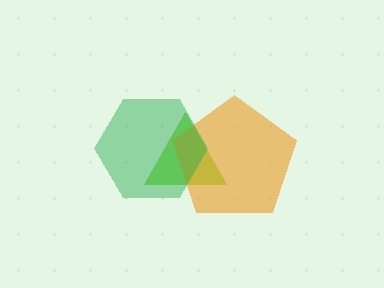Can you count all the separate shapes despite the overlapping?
Yes, there are 3 separate shapes.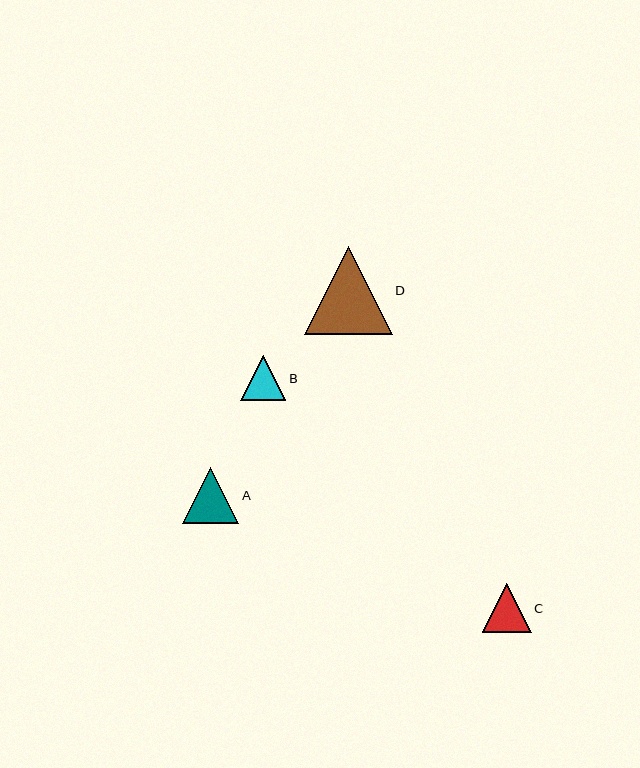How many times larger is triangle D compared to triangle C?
Triangle D is approximately 1.8 times the size of triangle C.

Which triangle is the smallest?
Triangle B is the smallest with a size of approximately 45 pixels.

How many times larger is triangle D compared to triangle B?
Triangle D is approximately 1.9 times the size of triangle B.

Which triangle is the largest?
Triangle D is the largest with a size of approximately 87 pixels.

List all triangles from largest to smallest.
From largest to smallest: D, A, C, B.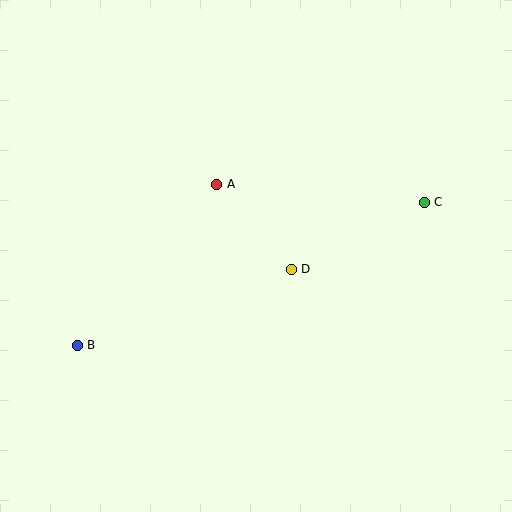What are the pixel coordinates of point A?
Point A is at (217, 184).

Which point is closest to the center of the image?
Point D at (291, 269) is closest to the center.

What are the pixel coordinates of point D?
Point D is at (291, 269).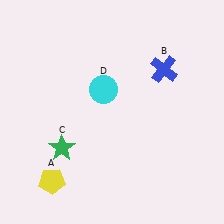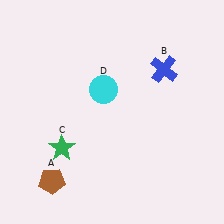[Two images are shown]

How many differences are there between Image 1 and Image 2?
There is 1 difference between the two images.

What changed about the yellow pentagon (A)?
In Image 1, A is yellow. In Image 2, it changed to brown.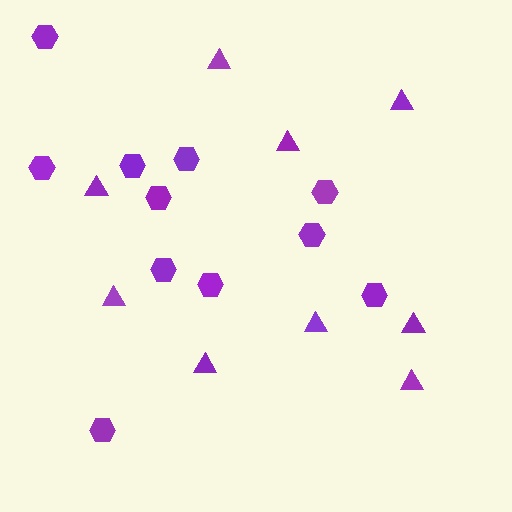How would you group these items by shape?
There are 2 groups: one group of hexagons (11) and one group of triangles (9).